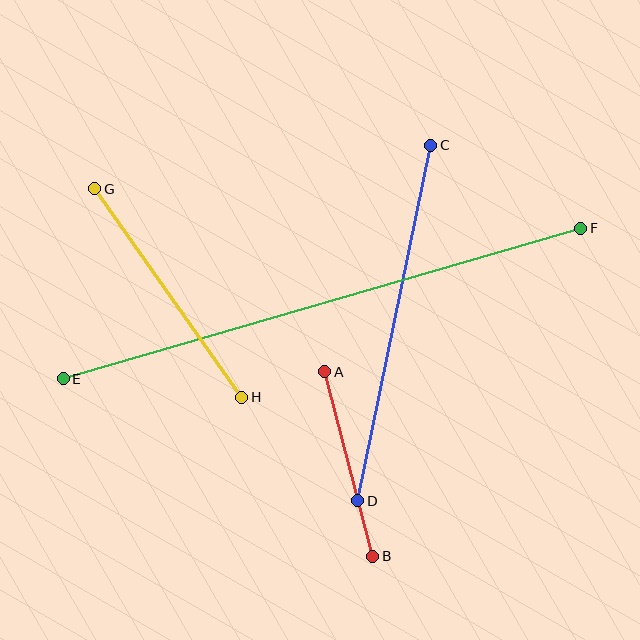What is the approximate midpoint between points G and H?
The midpoint is at approximately (168, 293) pixels.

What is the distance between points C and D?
The distance is approximately 363 pixels.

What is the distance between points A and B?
The distance is approximately 191 pixels.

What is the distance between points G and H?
The distance is approximately 255 pixels.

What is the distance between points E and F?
The distance is approximately 539 pixels.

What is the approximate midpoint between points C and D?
The midpoint is at approximately (394, 323) pixels.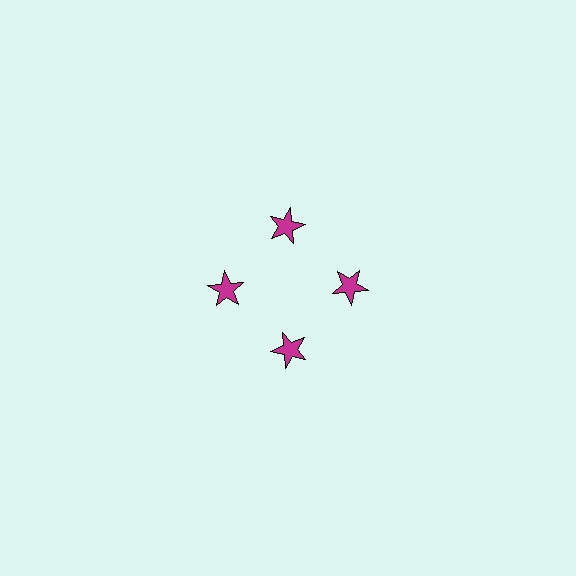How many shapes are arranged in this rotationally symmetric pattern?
There are 4 shapes, arranged in 4 groups of 1.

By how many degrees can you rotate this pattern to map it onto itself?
The pattern maps onto itself every 90 degrees of rotation.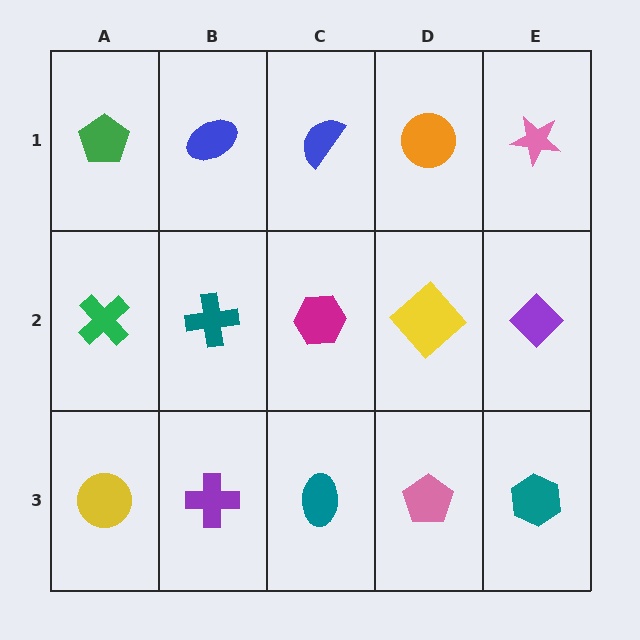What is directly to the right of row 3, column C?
A pink pentagon.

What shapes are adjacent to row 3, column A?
A green cross (row 2, column A), a purple cross (row 3, column B).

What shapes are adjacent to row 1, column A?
A green cross (row 2, column A), a blue ellipse (row 1, column B).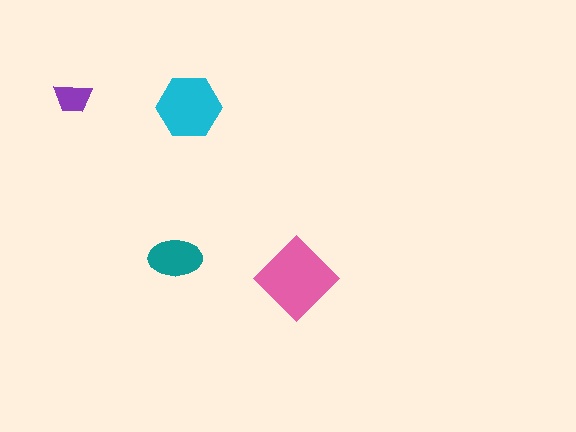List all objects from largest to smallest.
The pink diamond, the cyan hexagon, the teal ellipse, the purple trapezoid.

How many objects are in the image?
There are 4 objects in the image.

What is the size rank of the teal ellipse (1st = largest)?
3rd.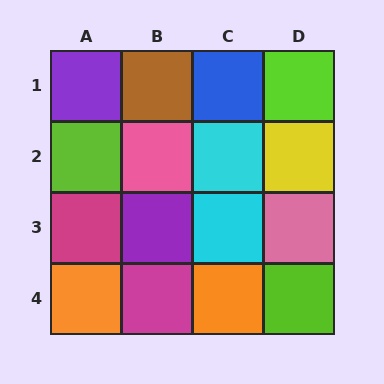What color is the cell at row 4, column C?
Orange.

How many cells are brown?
1 cell is brown.